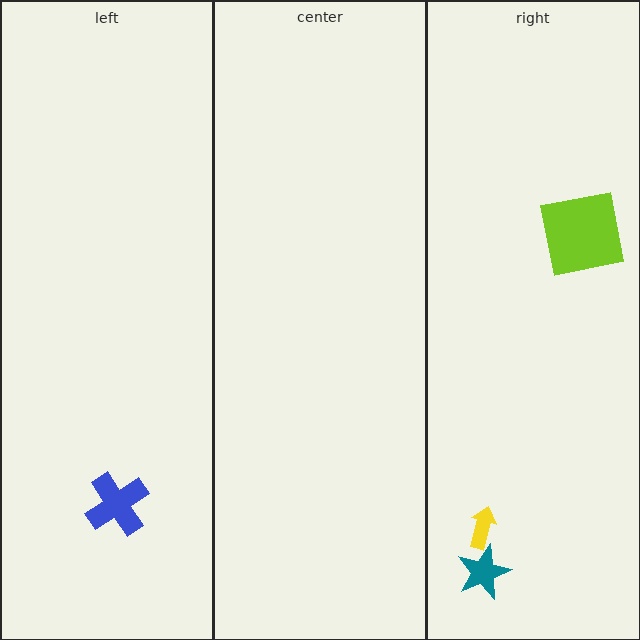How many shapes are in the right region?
3.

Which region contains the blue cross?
The left region.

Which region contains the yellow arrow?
The right region.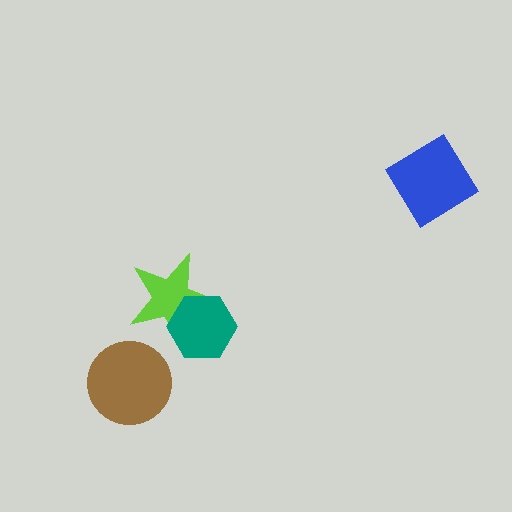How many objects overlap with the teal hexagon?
1 object overlaps with the teal hexagon.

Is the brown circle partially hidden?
No, no other shape covers it.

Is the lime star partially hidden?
Yes, it is partially covered by another shape.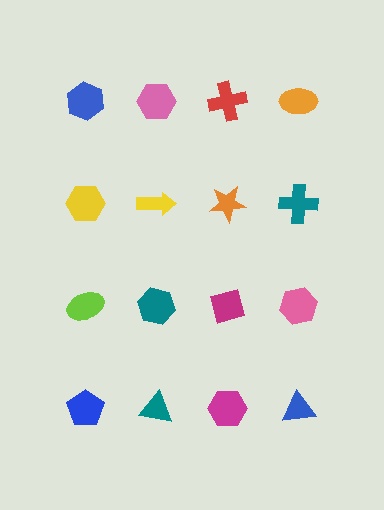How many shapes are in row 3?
4 shapes.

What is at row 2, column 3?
An orange star.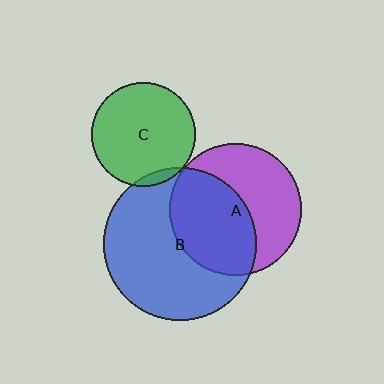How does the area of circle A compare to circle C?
Approximately 1.6 times.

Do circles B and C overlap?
Yes.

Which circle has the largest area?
Circle B (blue).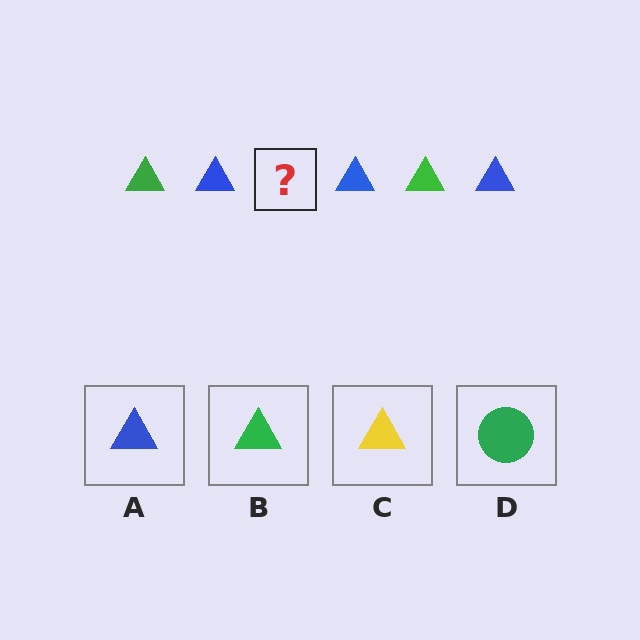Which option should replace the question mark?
Option B.